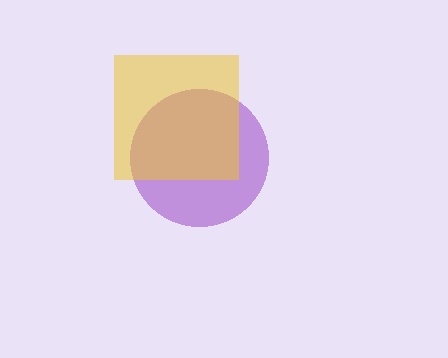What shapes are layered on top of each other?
The layered shapes are: a purple circle, a yellow square.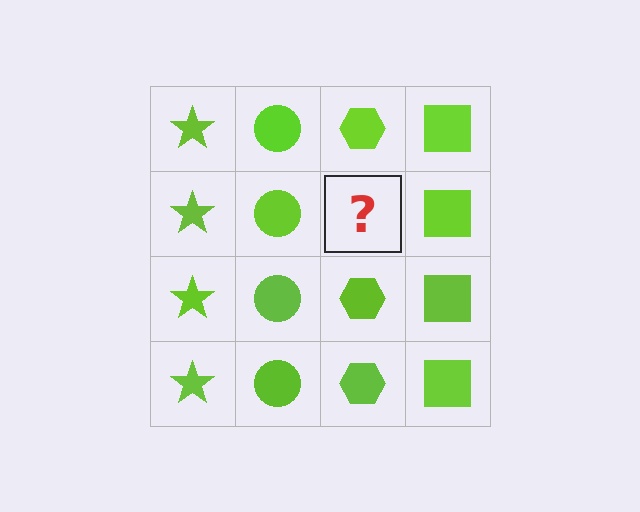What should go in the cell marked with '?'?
The missing cell should contain a lime hexagon.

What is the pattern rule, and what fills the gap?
The rule is that each column has a consistent shape. The gap should be filled with a lime hexagon.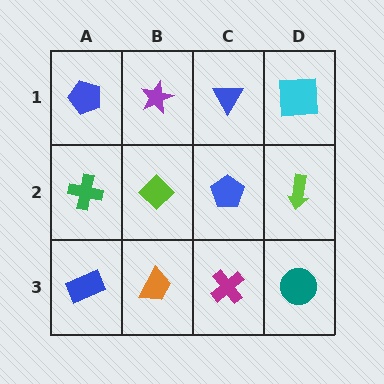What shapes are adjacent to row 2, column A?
A blue pentagon (row 1, column A), a blue rectangle (row 3, column A), a lime diamond (row 2, column B).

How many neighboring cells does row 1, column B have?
3.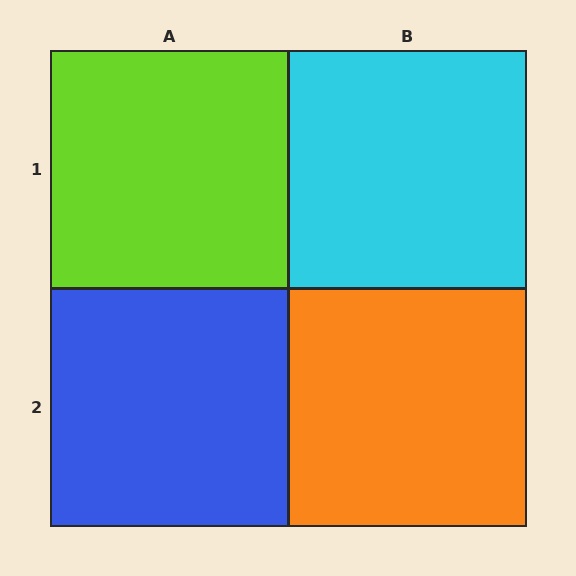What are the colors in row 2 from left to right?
Blue, orange.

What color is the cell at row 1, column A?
Lime.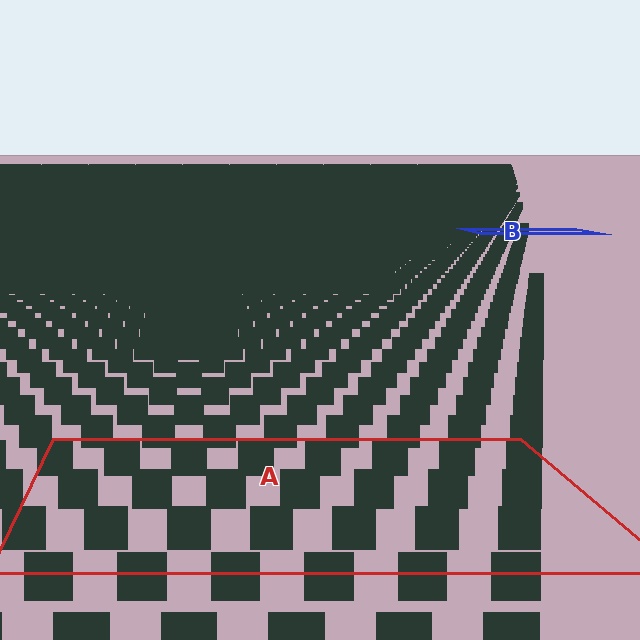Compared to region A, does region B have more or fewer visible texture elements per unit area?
Region B has more texture elements per unit area — they are packed more densely because it is farther away.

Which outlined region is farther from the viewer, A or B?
Region B is farther from the viewer — the texture elements inside it appear smaller and more densely packed.